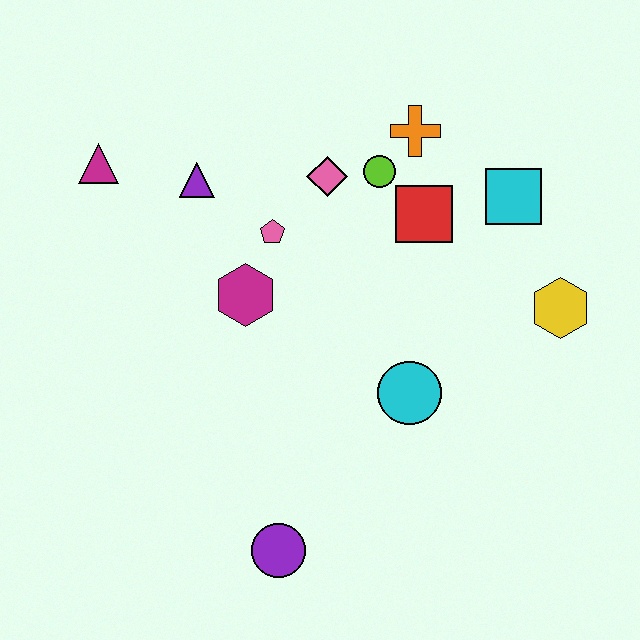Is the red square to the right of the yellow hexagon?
No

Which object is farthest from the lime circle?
The purple circle is farthest from the lime circle.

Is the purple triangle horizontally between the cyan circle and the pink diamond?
No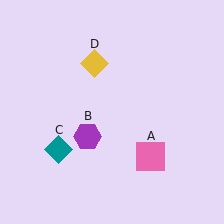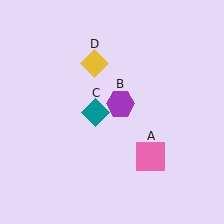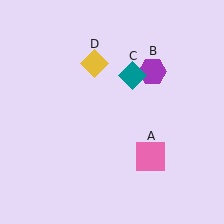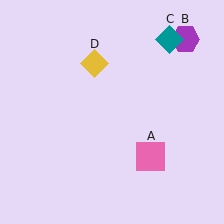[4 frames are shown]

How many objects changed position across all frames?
2 objects changed position: purple hexagon (object B), teal diamond (object C).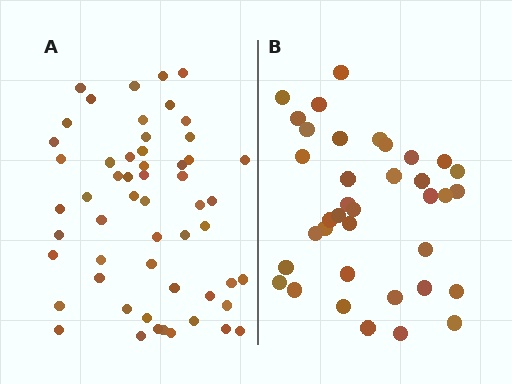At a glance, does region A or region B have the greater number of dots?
Region A (the left region) has more dots.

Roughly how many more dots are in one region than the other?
Region A has approximately 20 more dots than region B.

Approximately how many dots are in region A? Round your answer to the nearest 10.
About 60 dots. (The exact count is 55, which rounds to 60.)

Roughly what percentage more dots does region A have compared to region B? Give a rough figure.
About 50% more.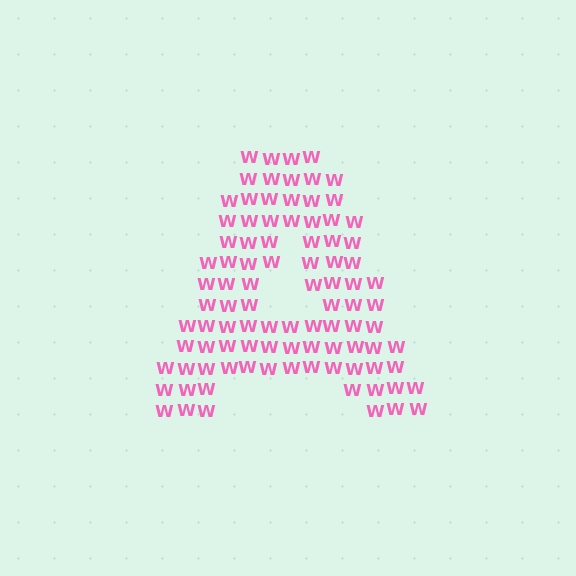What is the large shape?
The large shape is the letter A.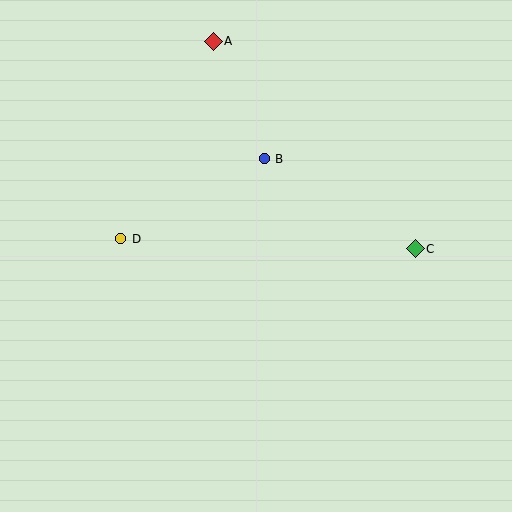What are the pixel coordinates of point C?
Point C is at (415, 249).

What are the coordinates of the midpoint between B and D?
The midpoint between B and D is at (193, 199).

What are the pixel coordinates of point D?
Point D is at (121, 239).